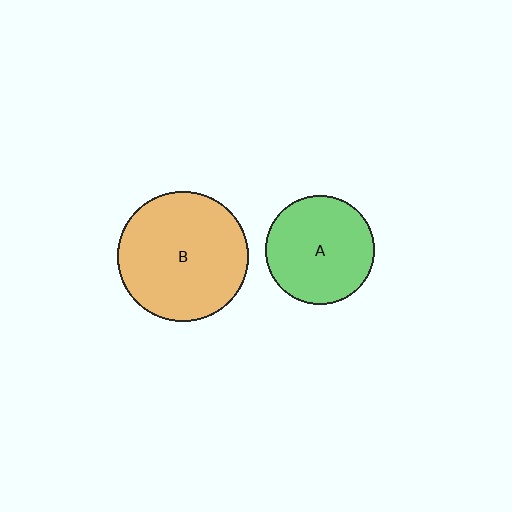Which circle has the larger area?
Circle B (orange).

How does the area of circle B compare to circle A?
Approximately 1.4 times.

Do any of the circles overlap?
No, none of the circles overlap.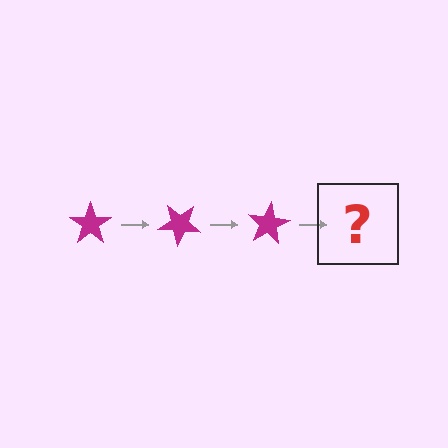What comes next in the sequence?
The next element should be a magenta star rotated 120 degrees.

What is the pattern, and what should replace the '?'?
The pattern is that the star rotates 40 degrees each step. The '?' should be a magenta star rotated 120 degrees.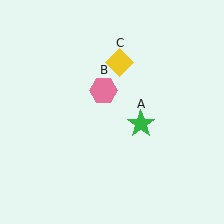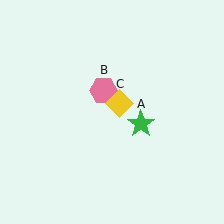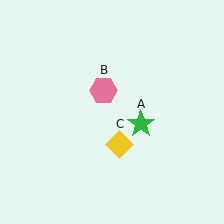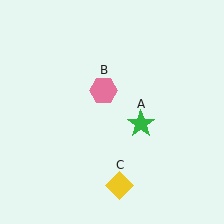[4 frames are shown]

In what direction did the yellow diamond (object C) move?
The yellow diamond (object C) moved down.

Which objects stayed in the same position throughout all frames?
Green star (object A) and pink hexagon (object B) remained stationary.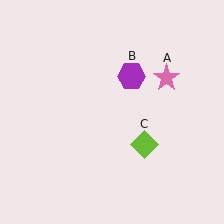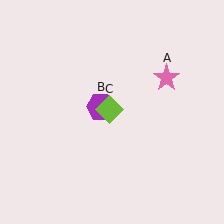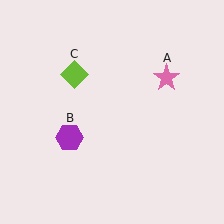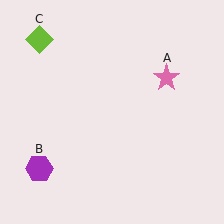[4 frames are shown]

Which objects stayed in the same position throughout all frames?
Pink star (object A) remained stationary.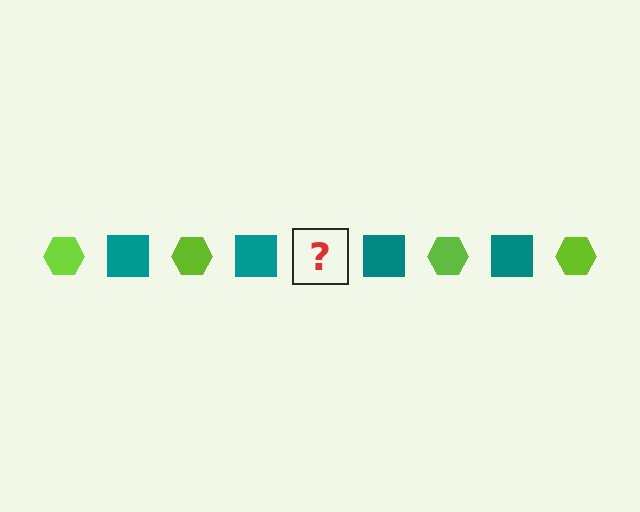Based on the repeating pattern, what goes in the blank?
The blank should be a lime hexagon.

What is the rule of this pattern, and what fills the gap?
The rule is that the pattern alternates between lime hexagon and teal square. The gap should be filled with a lime hexagon.